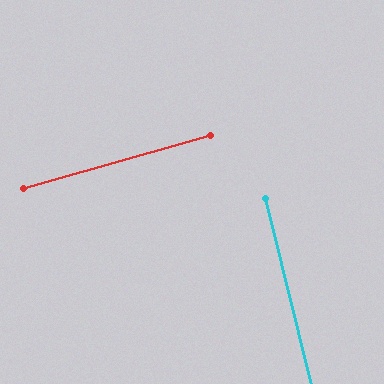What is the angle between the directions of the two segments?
Approximately 88 degrees.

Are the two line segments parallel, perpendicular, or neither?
Perpendicular — they meet at approximately 88°.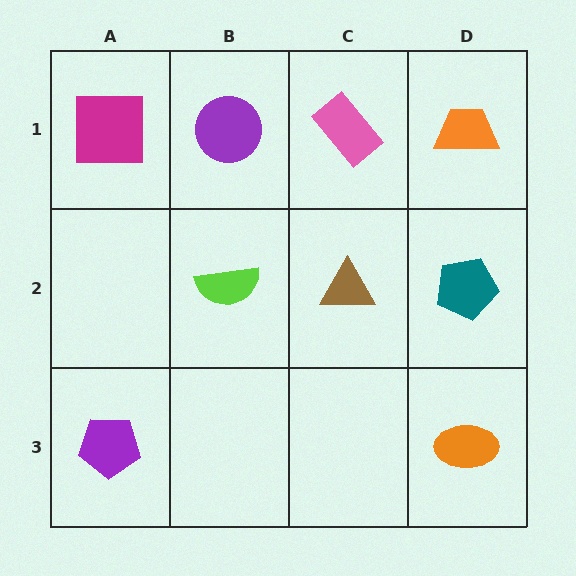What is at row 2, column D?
A teal pentagon.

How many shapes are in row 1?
4 shapes.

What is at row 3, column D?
An orange ellipse.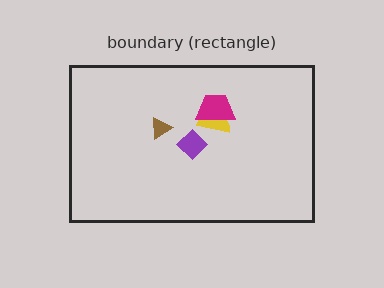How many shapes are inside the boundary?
4 inside, 0 outside.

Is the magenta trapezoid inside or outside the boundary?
Inside.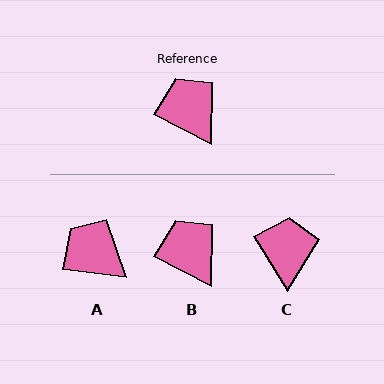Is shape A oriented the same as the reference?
No, it is off by about 20 degrees.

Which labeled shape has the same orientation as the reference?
B.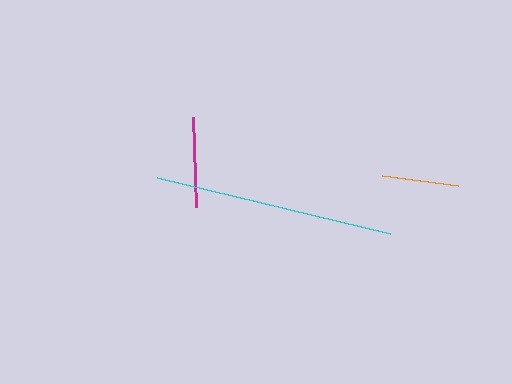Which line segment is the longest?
The cyan line is the longest at approximately 239 pixels.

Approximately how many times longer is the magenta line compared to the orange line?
The magenta line is approximately 1.2 times the length of the orange line.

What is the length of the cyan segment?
The cyan segment is approximately 239 pixels long.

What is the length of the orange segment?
The orange segment is approximately 76 pixels long.